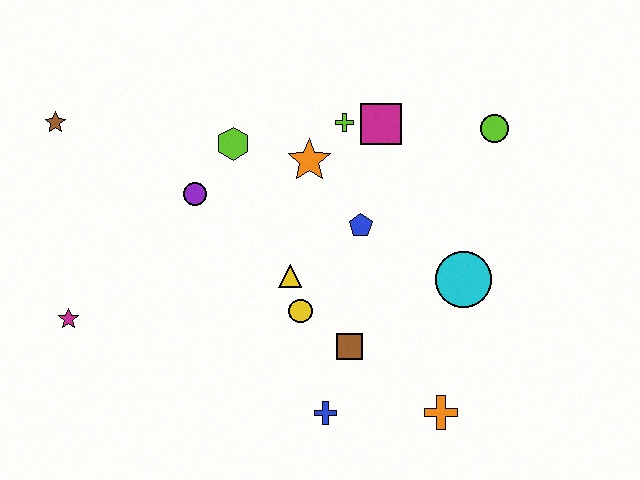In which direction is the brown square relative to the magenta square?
The brown square is below the magenta square.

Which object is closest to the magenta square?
The lime cross is closest to the magenta square.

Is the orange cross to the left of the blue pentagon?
No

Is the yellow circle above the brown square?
Yes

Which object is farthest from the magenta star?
The lime circle is farthest from the magenta star.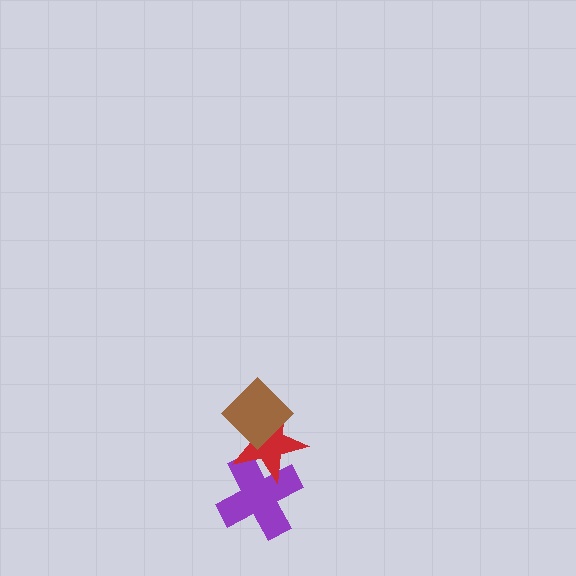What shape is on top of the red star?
The brown diamond is on top of the red star.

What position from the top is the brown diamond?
The brown diamond is 1st from the top.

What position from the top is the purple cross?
The purple cross is 3rd from the top.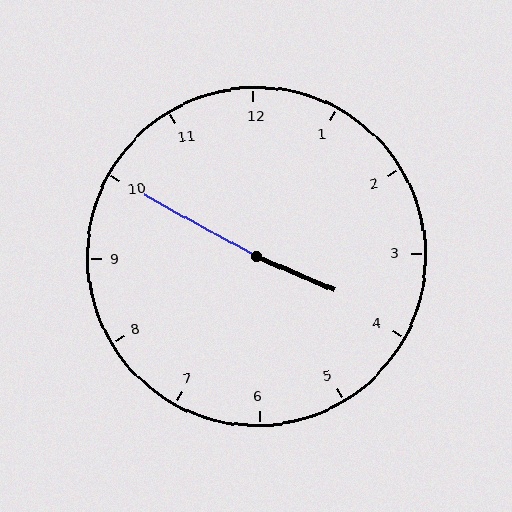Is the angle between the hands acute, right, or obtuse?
It is obtuse.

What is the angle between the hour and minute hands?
Approximately 175 degrees.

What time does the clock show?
3:50.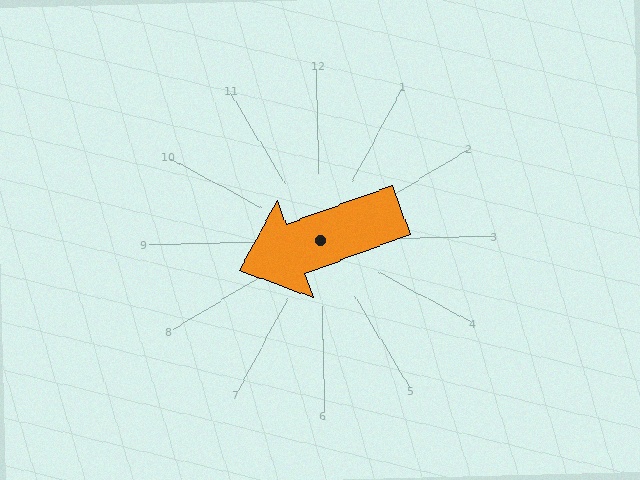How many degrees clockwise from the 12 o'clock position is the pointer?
Approximately 251 degrees.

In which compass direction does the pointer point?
West.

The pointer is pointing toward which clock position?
Roughly 8 o'clock.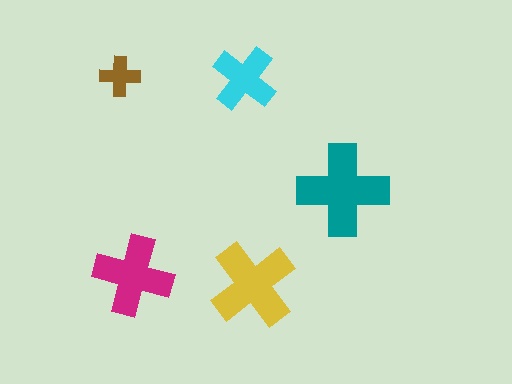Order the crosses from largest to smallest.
the teal one, the yellow one, the magenta one, the cyan one, the brown one.